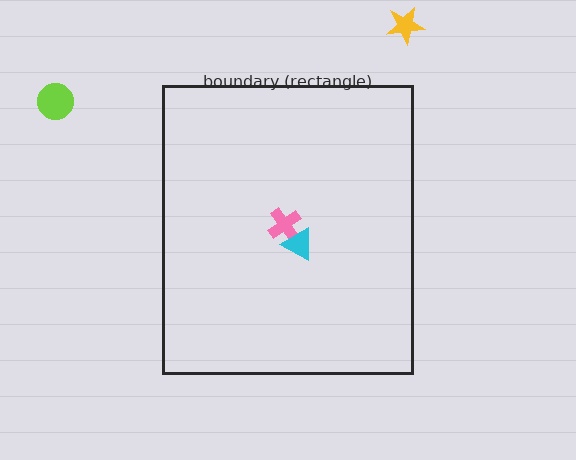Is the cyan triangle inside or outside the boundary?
Inside.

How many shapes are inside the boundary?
2 inside, 2 outside.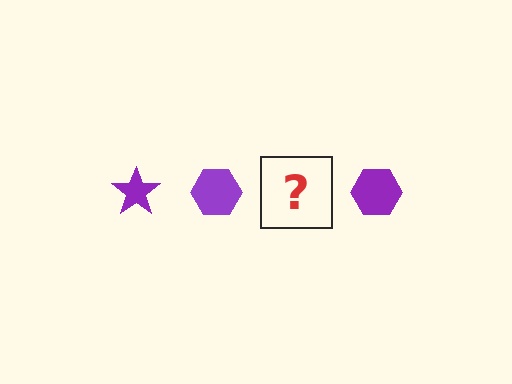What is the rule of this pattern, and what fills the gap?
The rule is that the pattern cycles through star, hexagon shapes in purple. The gap should be filled with a purple star.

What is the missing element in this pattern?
The missing element is a purple star.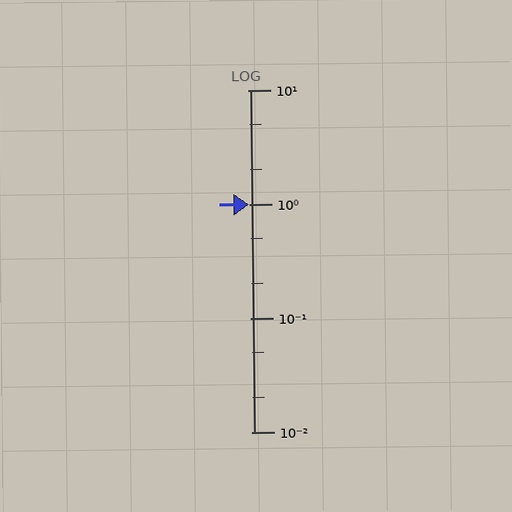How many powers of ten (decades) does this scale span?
The scale spans 3 decades, from 0.01 to 10.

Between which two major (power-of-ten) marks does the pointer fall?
The pointer is between 1 and 10.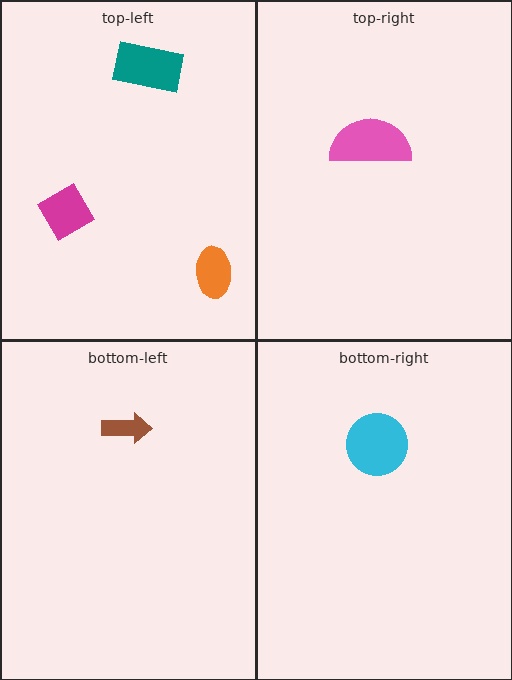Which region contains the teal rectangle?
The top-left region.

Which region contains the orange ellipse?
The top-left region.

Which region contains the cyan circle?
The bottom-right region.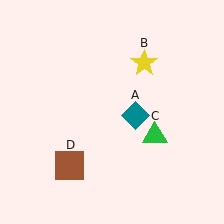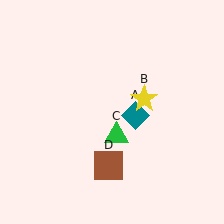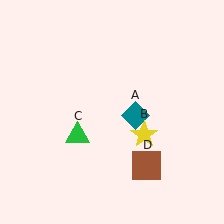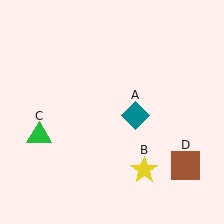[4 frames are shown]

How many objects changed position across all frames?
3 objects changed position: yellow star (object B), green triangle (object C), brown square (object D).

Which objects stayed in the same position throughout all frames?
Teal diamond (object A) remained stationary.